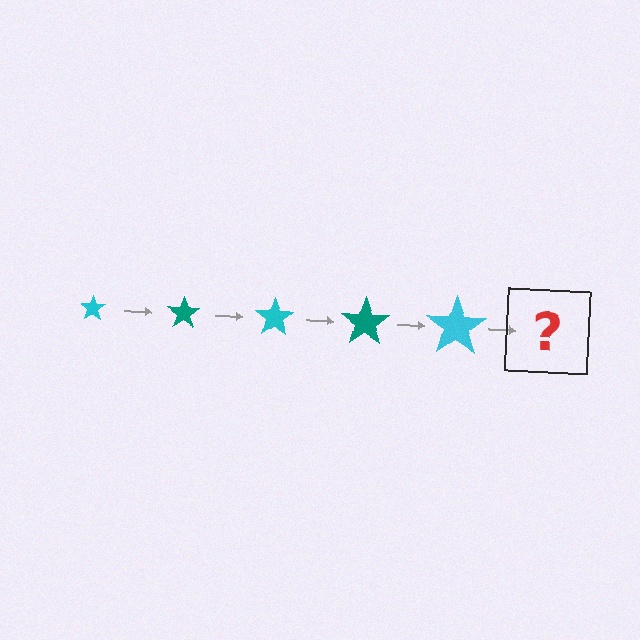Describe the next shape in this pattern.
It should be a teal star, larger than the previous one.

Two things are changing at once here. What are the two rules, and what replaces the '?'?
The two rules are that the star grows larger each step and the color cycles through cyan and teal. The '?' should be a teal star, larger than the previous one.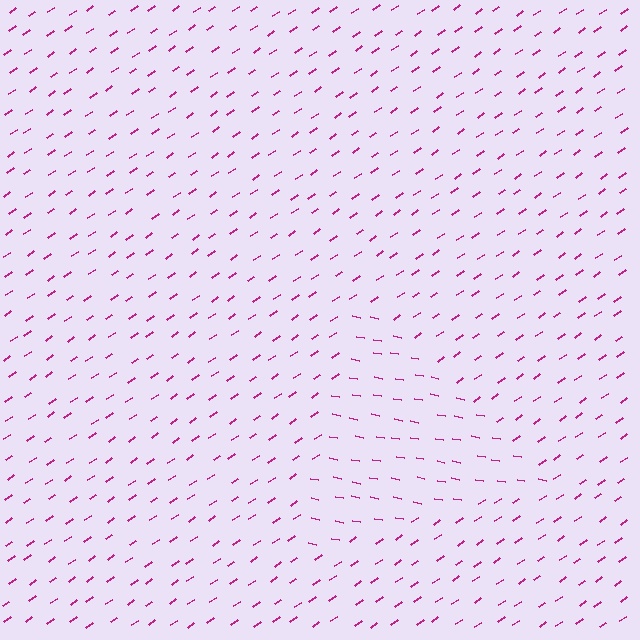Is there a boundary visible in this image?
Yes, there is a texture boundary formed by a change in line orientation.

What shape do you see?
I see a triangle.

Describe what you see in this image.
The image is filled with small magenta line segments. A triangle region in the image has lines oriented differently from the surrounding lines, creating a visible texture boundary.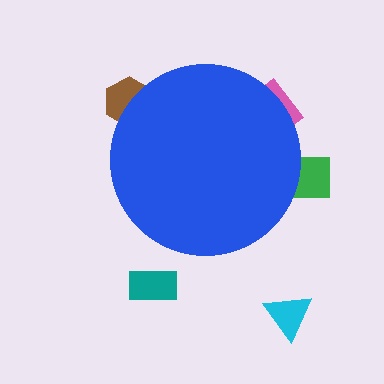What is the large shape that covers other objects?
A blue circle.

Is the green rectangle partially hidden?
Yes, the green rectangle is partially hidden behind the blue circle.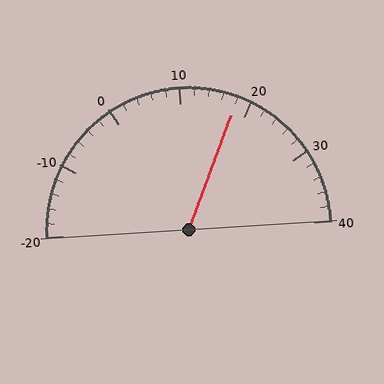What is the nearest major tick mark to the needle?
The nearest major tick mark is 20.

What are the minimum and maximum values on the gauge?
The gauge ranges from -20 to 40.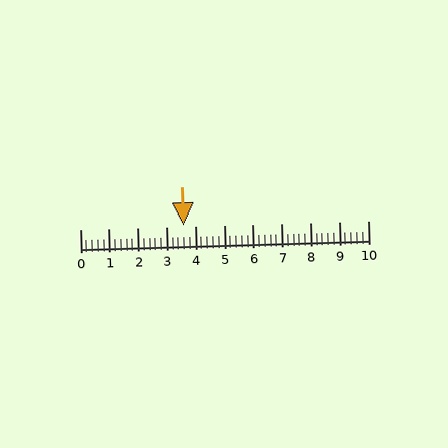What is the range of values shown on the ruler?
The ruler shows values from 0 to 10.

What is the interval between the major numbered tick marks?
The major tick marks are spaced 1 units apart.